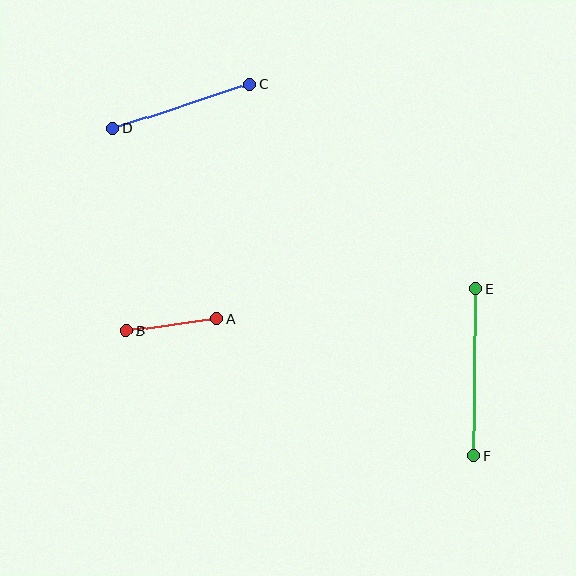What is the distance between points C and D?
The distance is approximately 145 pixels.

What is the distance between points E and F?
The distance is approximately 167 pixels.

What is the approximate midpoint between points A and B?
The midpoint is at approximately (171, 325) pixels.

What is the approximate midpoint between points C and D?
The midpoint is at approximately (181, 106) pixels.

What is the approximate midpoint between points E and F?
The midpoint is at approximately (475, 372) pixels.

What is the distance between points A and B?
The distance is approximately 90 pixels.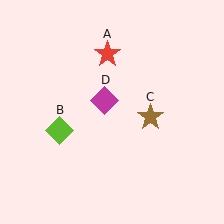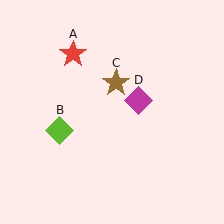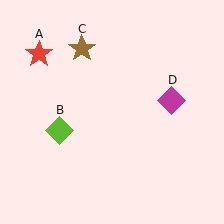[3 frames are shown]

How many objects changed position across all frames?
3 objects changed position: red star (object A), brown star (object C), magenta diamond (object D).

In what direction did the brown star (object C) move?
The brown star (object C) moved up and to the left.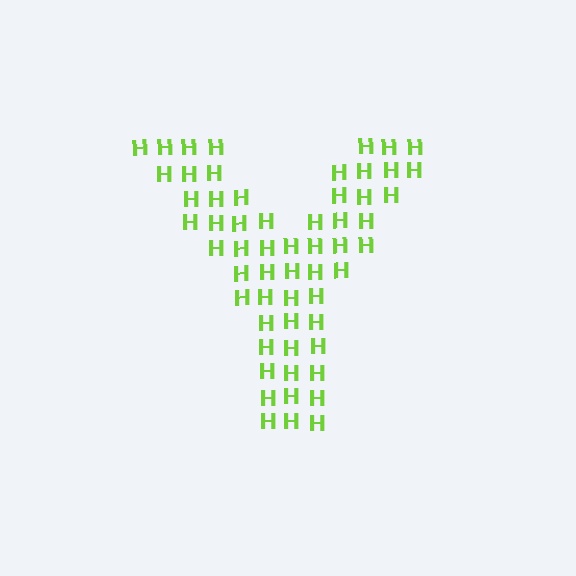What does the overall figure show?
The overall figure shows the letter Y.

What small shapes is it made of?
It is made of small letter H's.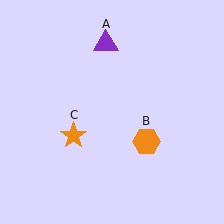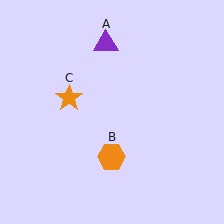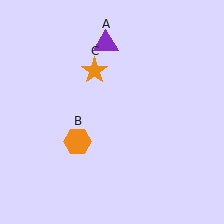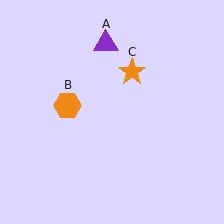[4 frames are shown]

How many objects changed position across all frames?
2 objects changed position: orange hexagon (object B), orange star (object C).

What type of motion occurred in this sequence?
The orange hexagon (object B), orange star (object C) rotated clockwise around the center of the scene.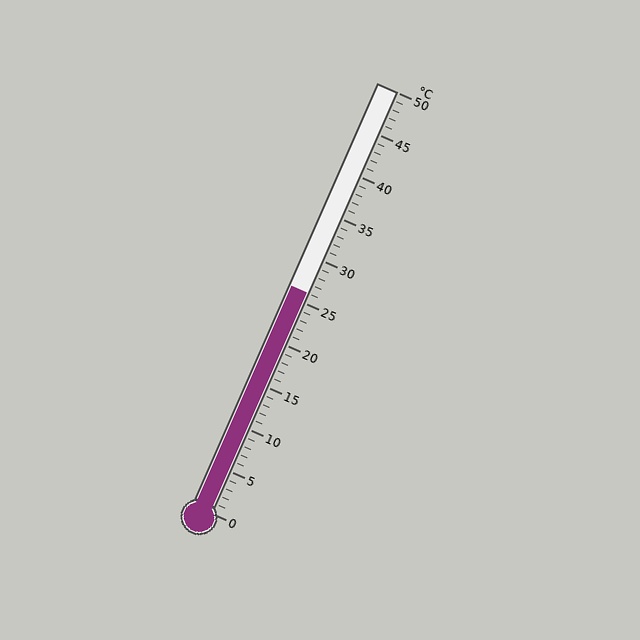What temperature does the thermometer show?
The thermometer shows approximately 26°C.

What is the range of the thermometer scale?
The thermometer scale ranges from 0°C to 50°C.